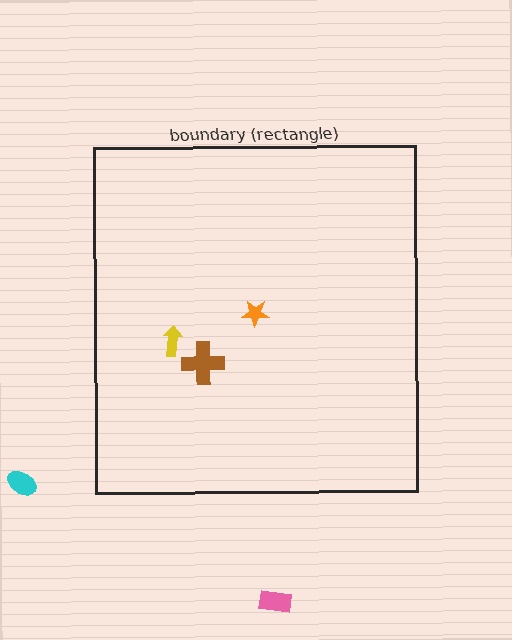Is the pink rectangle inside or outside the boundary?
Outside.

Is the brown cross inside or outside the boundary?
Inside.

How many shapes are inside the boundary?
3 inside, 2 outside.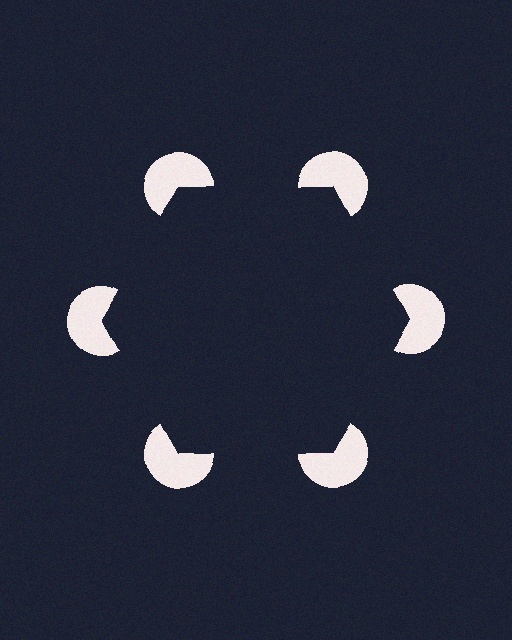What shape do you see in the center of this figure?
An illusory hexagon — its edges are inferred from the aligned wedge cuts in the pac-man discs, not physically drawn.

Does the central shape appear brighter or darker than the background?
It typically appears slightly darker than the background, even though no actual brightness change is drawn.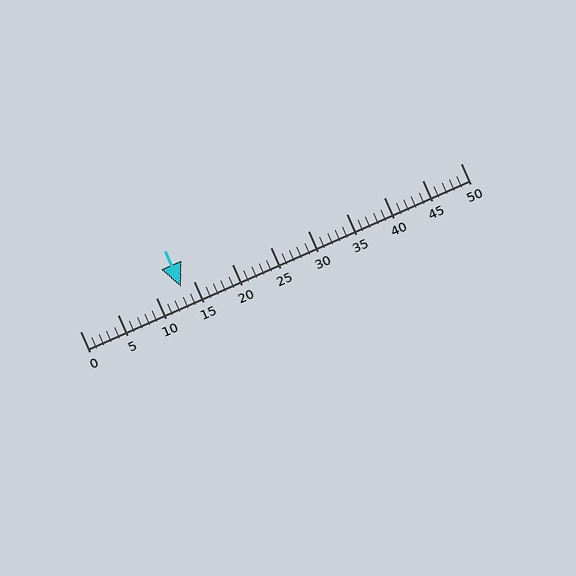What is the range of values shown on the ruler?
The ruler shows values from 0 to 50.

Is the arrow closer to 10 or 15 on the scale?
The arrow is closer to 15.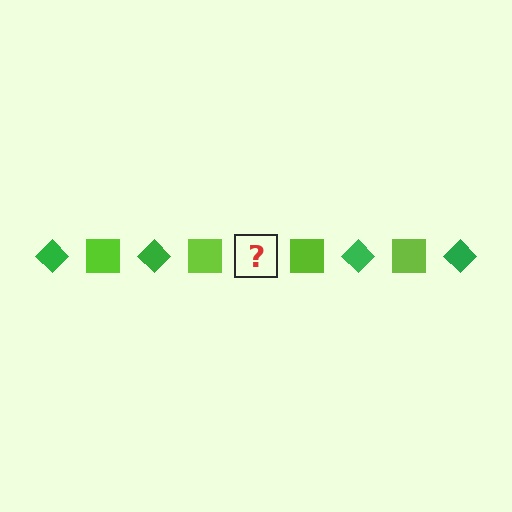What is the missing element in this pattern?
The missing element is a green diamond.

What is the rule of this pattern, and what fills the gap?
The rule is that the pattern alternates between green diamond and lime square. The gap should be filled with a green diamond.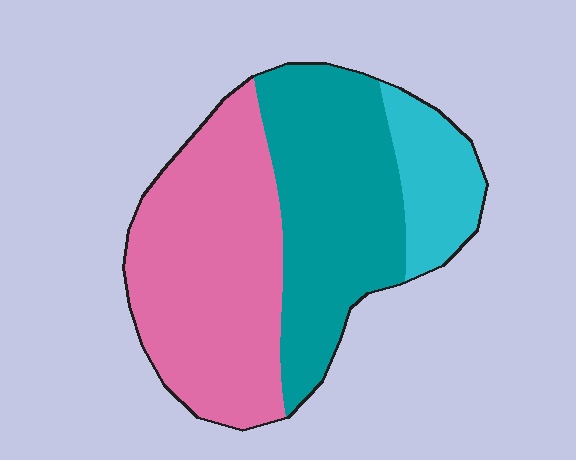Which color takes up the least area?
Cyan, at roughly 15%.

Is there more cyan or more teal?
Teal.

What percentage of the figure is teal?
Teal takes up between a quarter and a half of the figure.